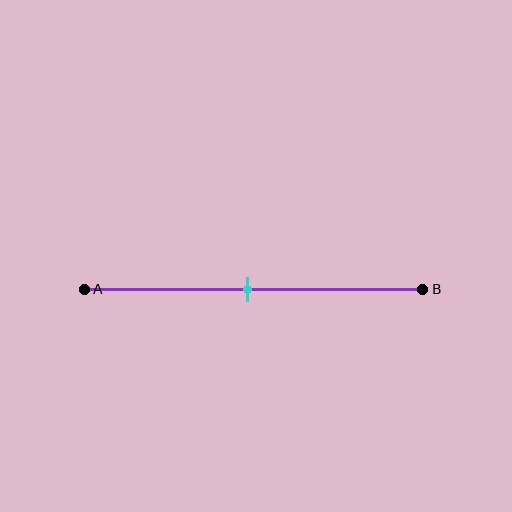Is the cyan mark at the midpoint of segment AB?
Yes, the mark is approximately at the midpoint.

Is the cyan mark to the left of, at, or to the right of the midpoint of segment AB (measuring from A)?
The cyan mark is approximately at the midpoint of segment AB.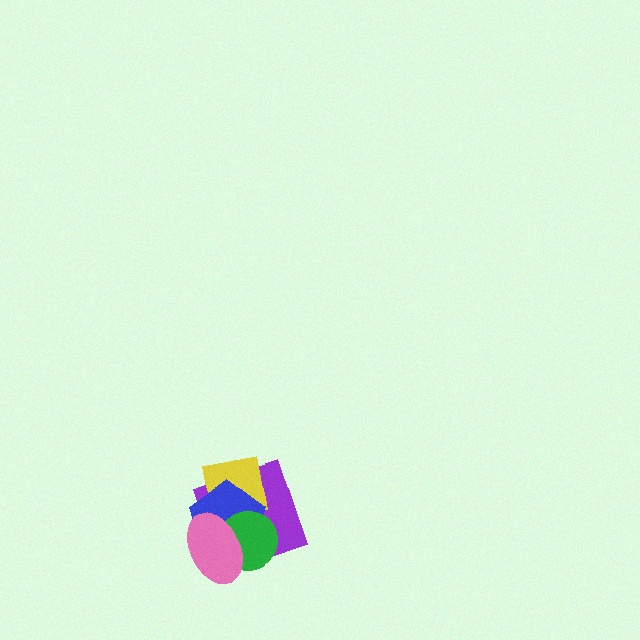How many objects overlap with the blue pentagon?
4 objects overlap with the blue pentagon.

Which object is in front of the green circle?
The pink ellipse is in front of the green circle.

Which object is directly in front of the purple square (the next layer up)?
The yellow square is directly in front of the purple square.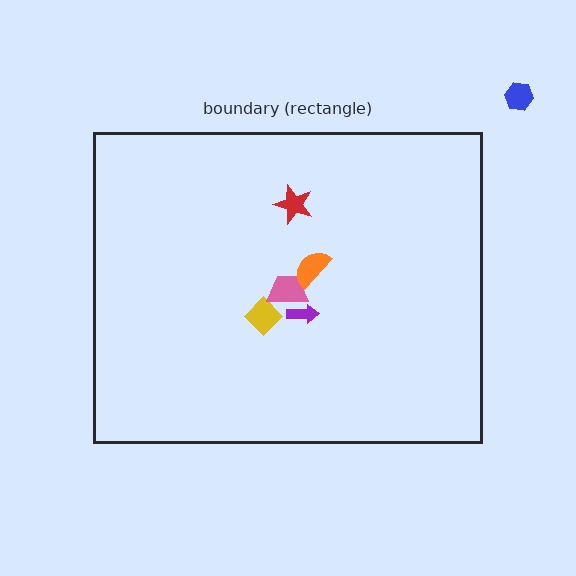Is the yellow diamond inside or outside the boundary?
Inside.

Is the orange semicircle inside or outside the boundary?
Inside.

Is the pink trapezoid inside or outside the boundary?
Inside.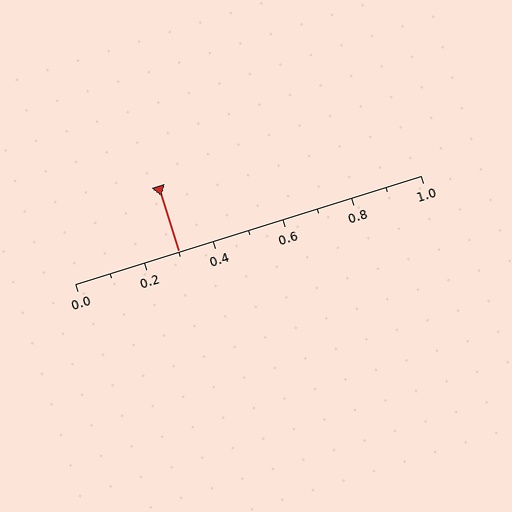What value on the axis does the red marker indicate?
The marker indicates approximately 0.3.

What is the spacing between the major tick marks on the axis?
The major ticks are spaced 0.2 apart.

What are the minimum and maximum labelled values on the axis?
The axis runs from 0.0 to 1.0.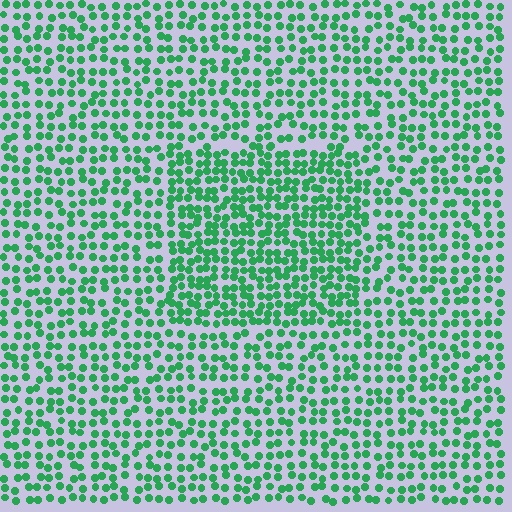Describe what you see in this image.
The image contains small green elements arranged at two different densities. A rectangle-shaped region is visible where the elements are more densely packed than the surrounding area.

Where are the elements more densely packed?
The elements are more densely packed inside the rectangle boundary.